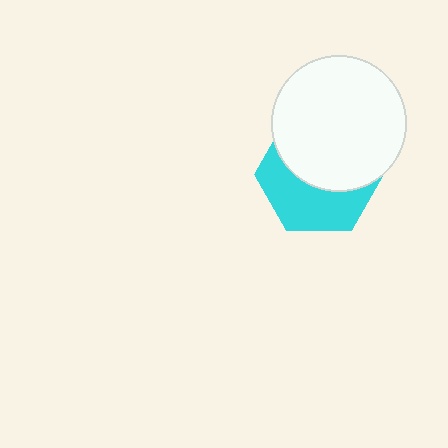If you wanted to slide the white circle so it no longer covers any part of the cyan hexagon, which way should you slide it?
Slide it up — that is the most direct way to separate the two shapes.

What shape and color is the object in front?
The object in front is a white circle.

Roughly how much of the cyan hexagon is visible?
About half of it is visible (roughly 46%).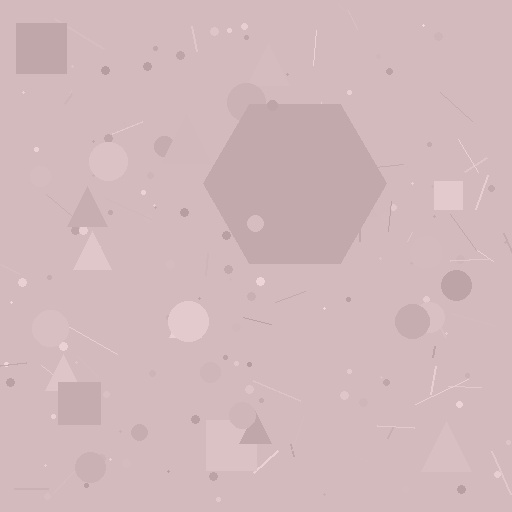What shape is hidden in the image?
A hexagon is hidden in the image.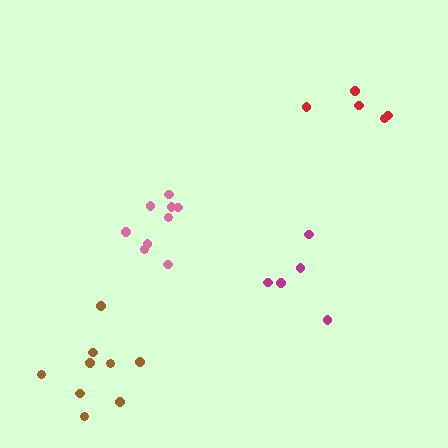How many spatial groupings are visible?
There are 4 spatial groupings.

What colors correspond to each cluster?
The clusters are colored: red, pink, brown, magenta.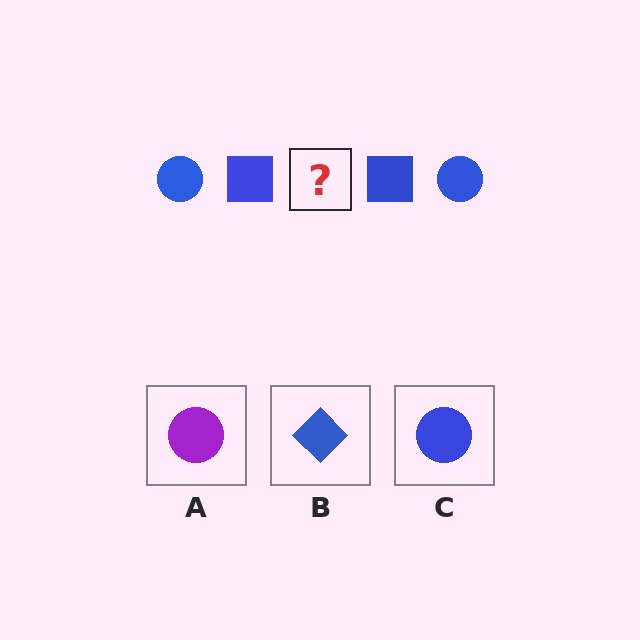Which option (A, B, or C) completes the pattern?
C.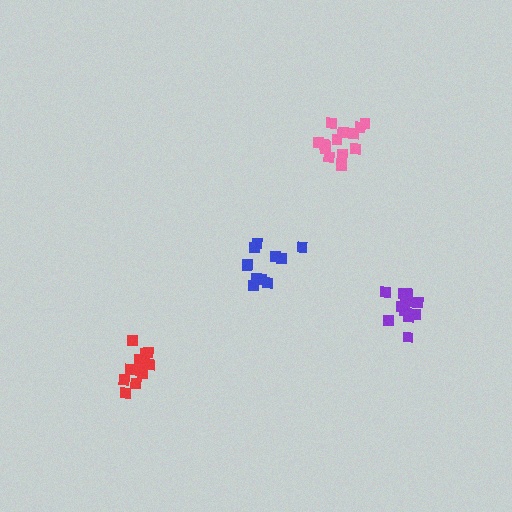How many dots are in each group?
Group 1: 12 dots, Group 2: 11 dots, Group 3: 14 dots, Group 4: 13 dots (50 total).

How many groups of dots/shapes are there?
There are 4 groups.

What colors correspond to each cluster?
The clusters are colored: red, blue, pink, purple.